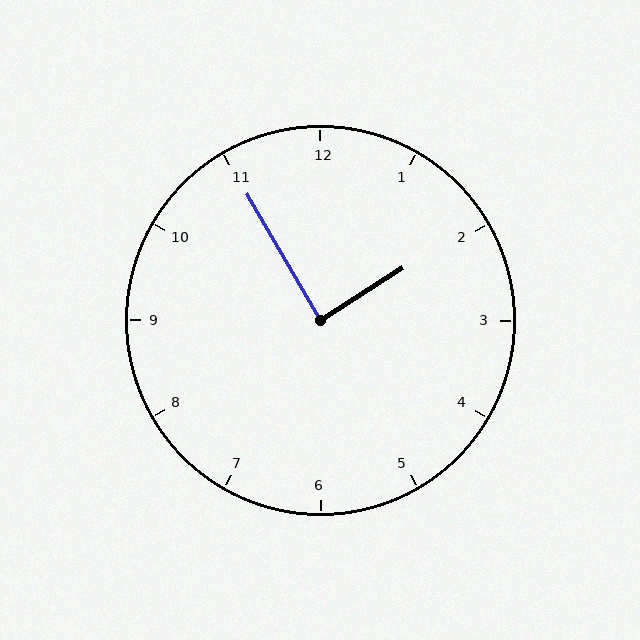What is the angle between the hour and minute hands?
Approximately 88 degrees.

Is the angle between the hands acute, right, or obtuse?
It is right.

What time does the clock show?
1:55.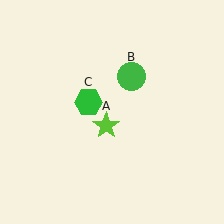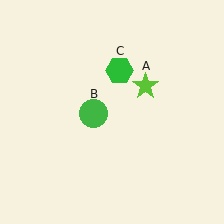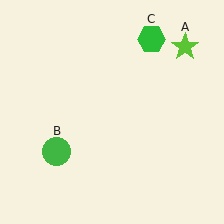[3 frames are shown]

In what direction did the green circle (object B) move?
The green circle (object B) moved down and to the left.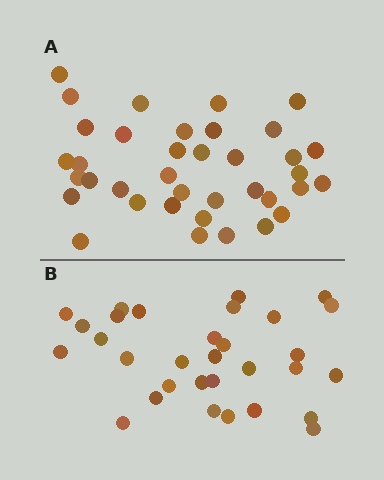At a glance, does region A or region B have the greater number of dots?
Region A (the top region) has more dots.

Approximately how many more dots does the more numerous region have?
Region A has about 6 more dots than region B.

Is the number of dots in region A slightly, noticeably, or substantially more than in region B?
Region A has only slightly more — the two regions are fairly close. The ratio is roughly 1.2 to 1.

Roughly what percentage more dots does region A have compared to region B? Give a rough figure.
About 20% more.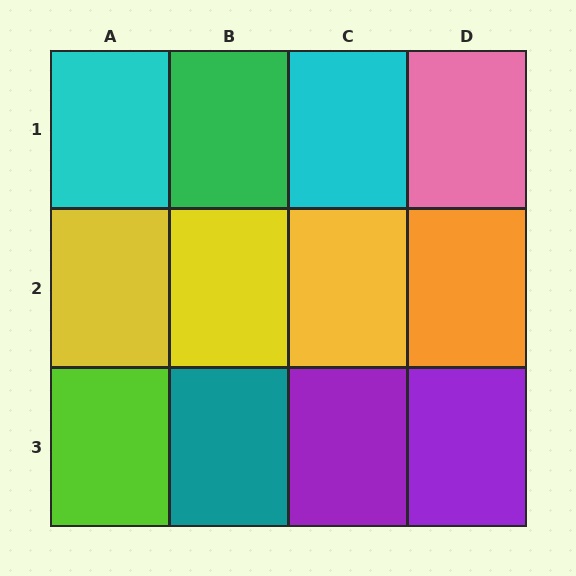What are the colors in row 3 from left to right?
Lime, teal, purple, purple.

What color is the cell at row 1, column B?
Green.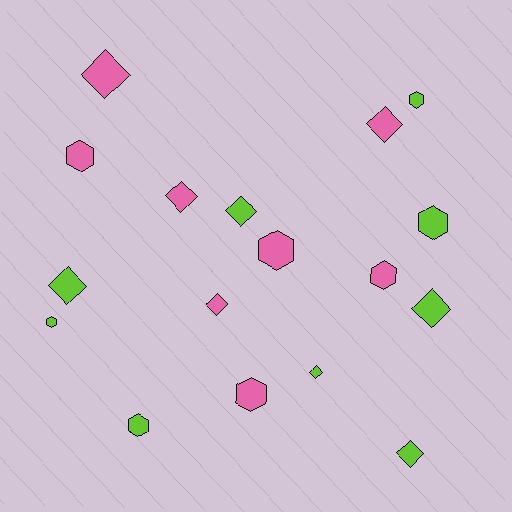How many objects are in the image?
There are 17 objects.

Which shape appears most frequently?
Diamond, with 9 objects.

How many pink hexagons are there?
There are 4 pink hexagons.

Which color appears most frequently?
Lime, with 9 objects.